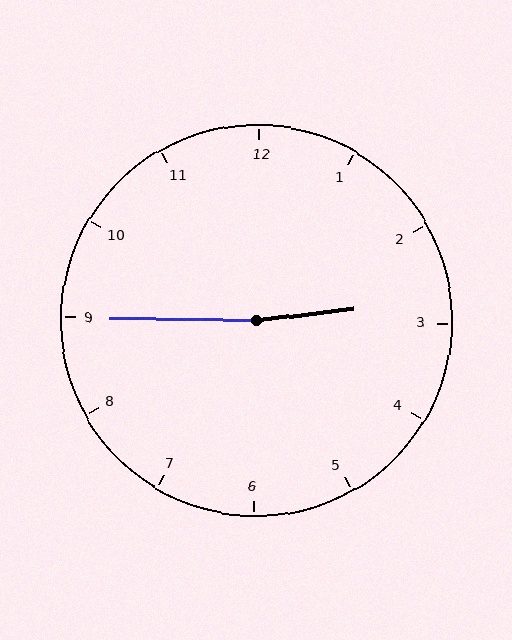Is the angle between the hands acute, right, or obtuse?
It is obtuse.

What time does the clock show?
2:45.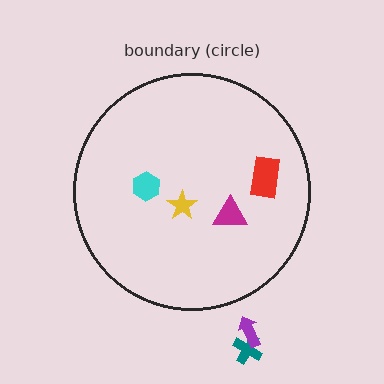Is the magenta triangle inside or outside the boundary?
Inside.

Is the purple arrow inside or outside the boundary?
Outside.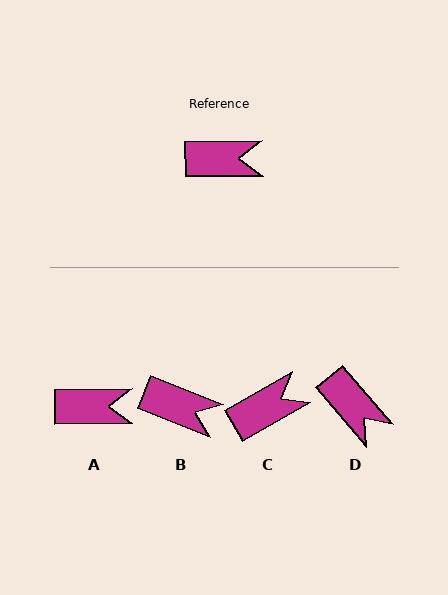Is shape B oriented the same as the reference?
No, it is off by about 22 degrees.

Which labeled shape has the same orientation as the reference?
A.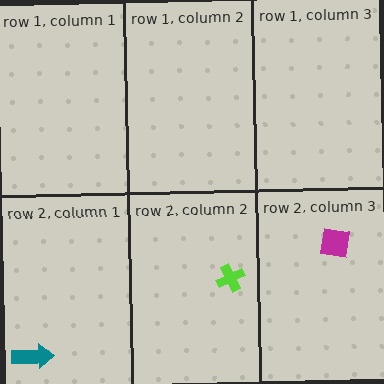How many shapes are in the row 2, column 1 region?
1.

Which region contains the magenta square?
The row 2, column 3 region.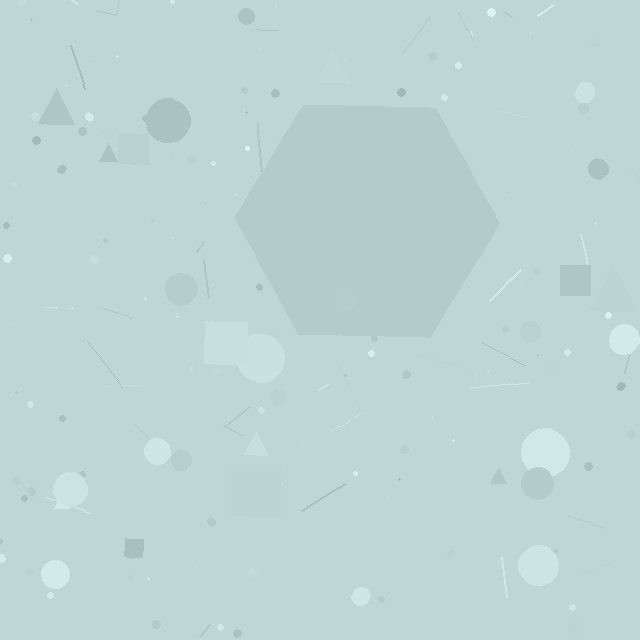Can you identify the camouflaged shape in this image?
The camouflaged shape is a hexagon.